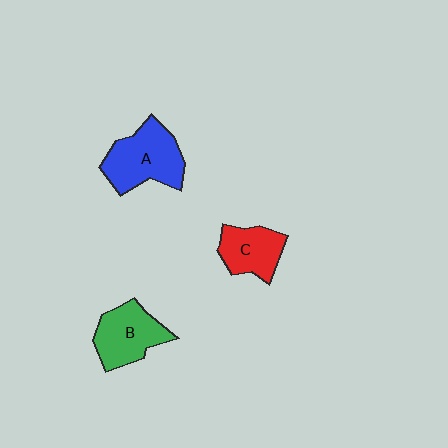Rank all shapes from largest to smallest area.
From largest to smallest: A (blue), B (green), C (red).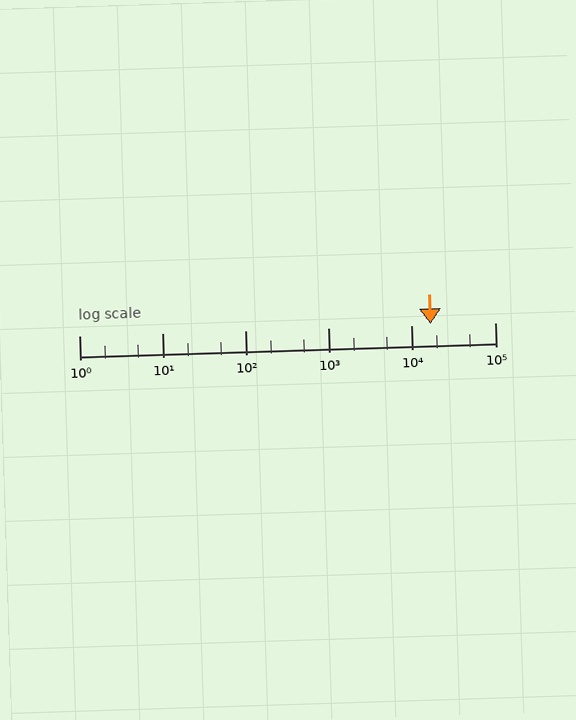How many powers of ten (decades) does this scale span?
The scale spans 5 decades, from 1 to 100000.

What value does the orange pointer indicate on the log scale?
The pointer indicates approximately 17000.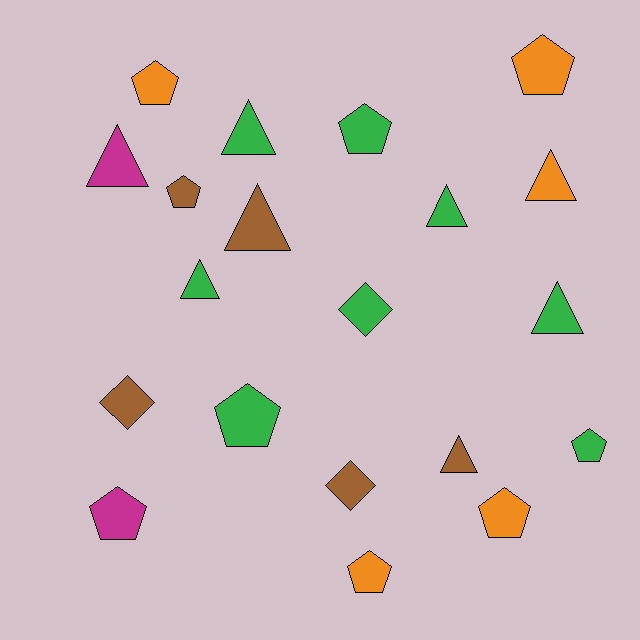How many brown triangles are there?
There are 2 brown triangles.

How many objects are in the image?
There are 20 objects.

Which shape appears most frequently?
Pentagon, with 9 objects.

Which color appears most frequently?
Green, with 8 objects.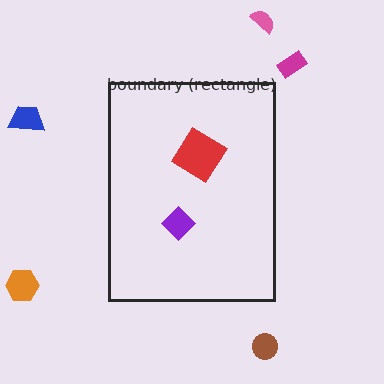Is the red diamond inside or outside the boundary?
Inside.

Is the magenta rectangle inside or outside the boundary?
Outside.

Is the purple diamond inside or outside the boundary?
Inside.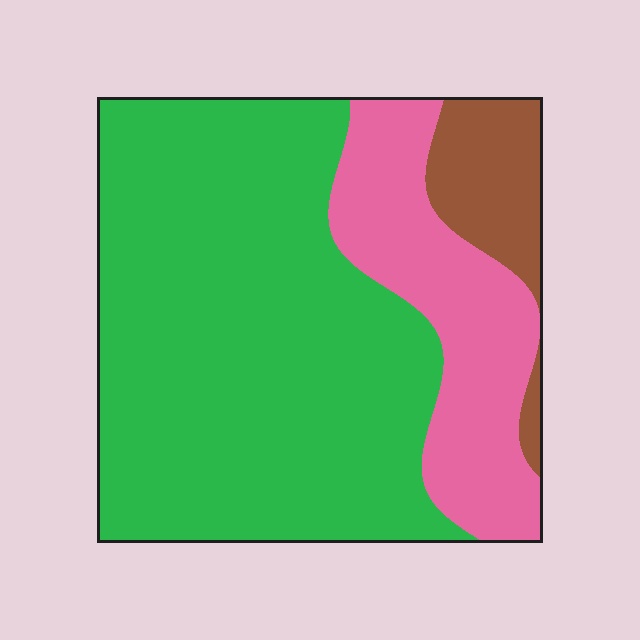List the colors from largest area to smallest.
From largest to smallest: green, pink, brown.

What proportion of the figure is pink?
Pink takes up less than a quarter of the figure.